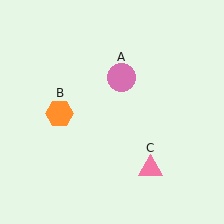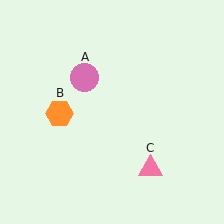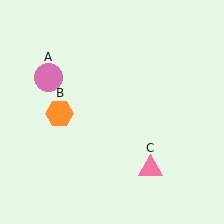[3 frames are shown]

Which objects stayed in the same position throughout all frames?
Orange hexagon (object B) and pink triangle (object C) remained stationary.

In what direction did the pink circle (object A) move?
The pink circle (object A) moved left.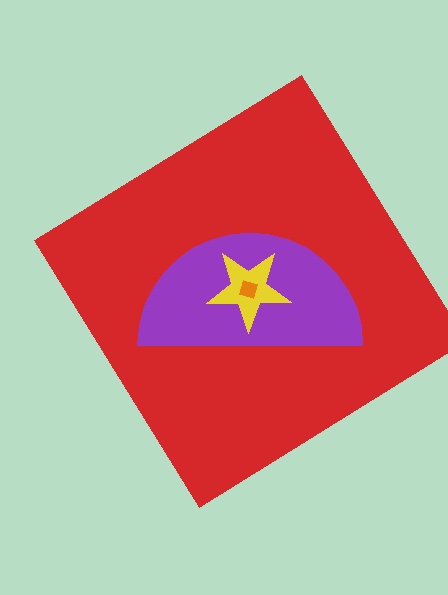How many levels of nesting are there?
4.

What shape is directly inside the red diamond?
The purple semicircle.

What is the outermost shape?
The red diamond.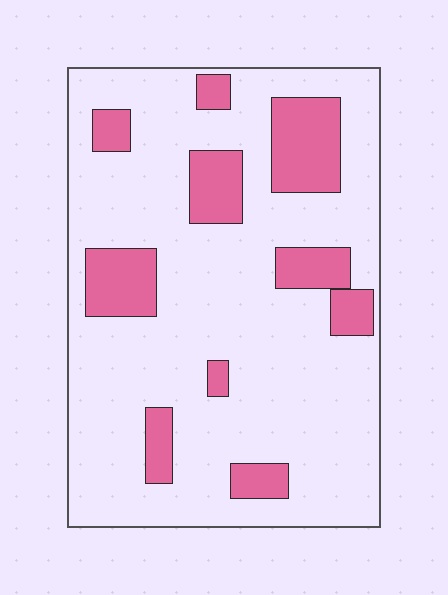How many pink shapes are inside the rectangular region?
10.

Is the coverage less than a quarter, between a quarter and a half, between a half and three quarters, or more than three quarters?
Less than a quarter.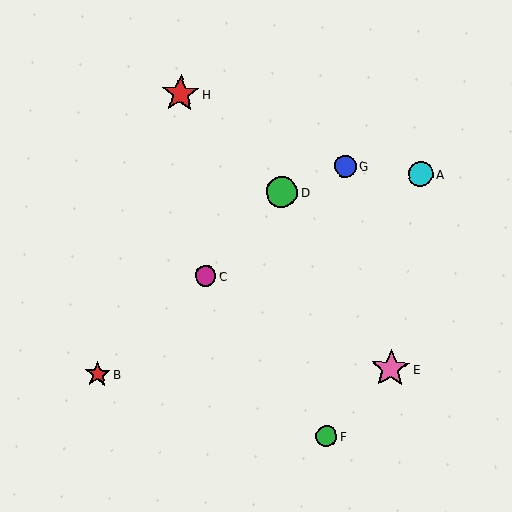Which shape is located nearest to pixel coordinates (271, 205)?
The green circle (labeled D) at (282, 192) is nearest to that location.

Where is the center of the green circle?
The center of the green circle is at (282, 192).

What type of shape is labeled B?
Shape B is a red star.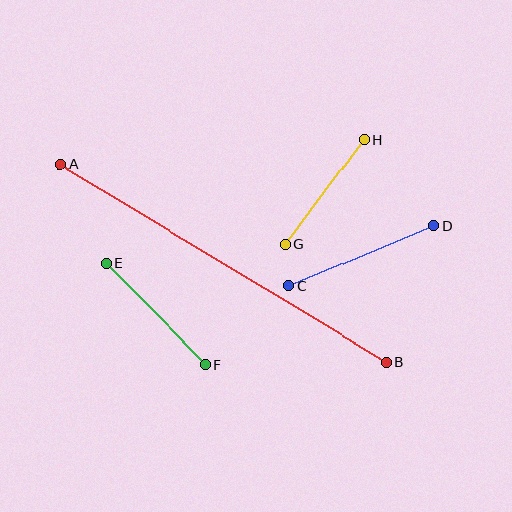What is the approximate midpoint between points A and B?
The midpoint is at approximately (223, 263) pixels.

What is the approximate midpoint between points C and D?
The midpoint is at approximately (361, 256) pixels.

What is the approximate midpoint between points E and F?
The midpoint is at approximately (156, 314) pixels.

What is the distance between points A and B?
The distance is approximately 381 pixels.